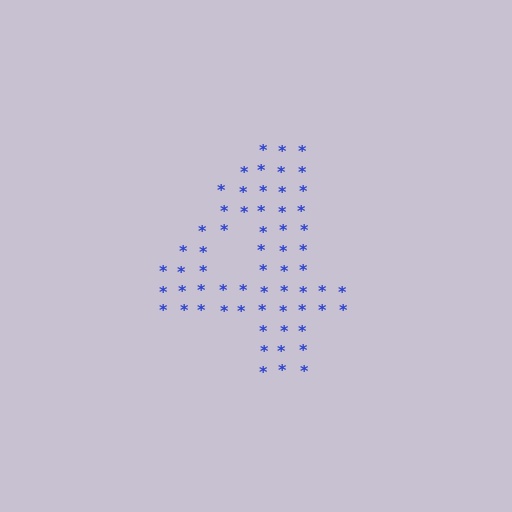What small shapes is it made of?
It is made of small asterisks.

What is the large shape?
The large shape is the digit 4.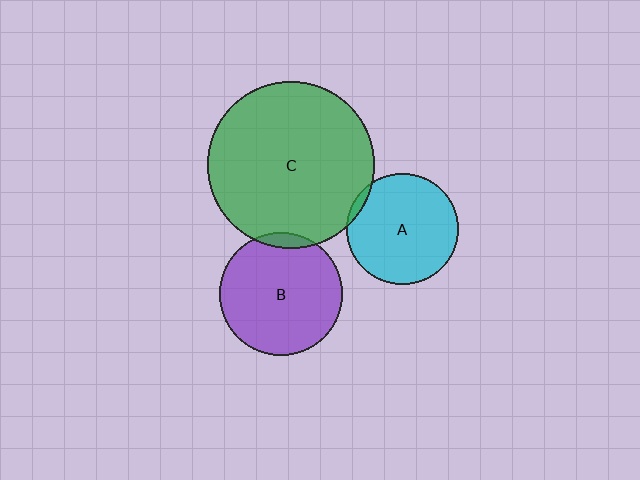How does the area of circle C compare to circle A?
Approximately 2.2 times.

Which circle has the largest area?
Circle C (green).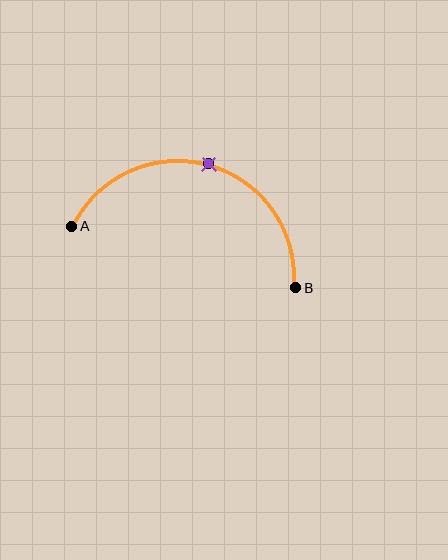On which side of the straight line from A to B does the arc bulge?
The arc bulges above the straight line connecting A and B.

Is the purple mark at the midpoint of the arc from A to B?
Yes. The purple mark lies on the arc at equal arc-length from both A and B — it is the arc midpoint.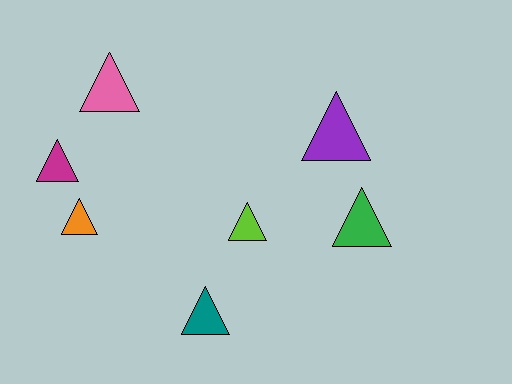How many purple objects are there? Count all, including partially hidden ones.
There is 1 purple object.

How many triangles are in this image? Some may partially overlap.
There are 7 triangles.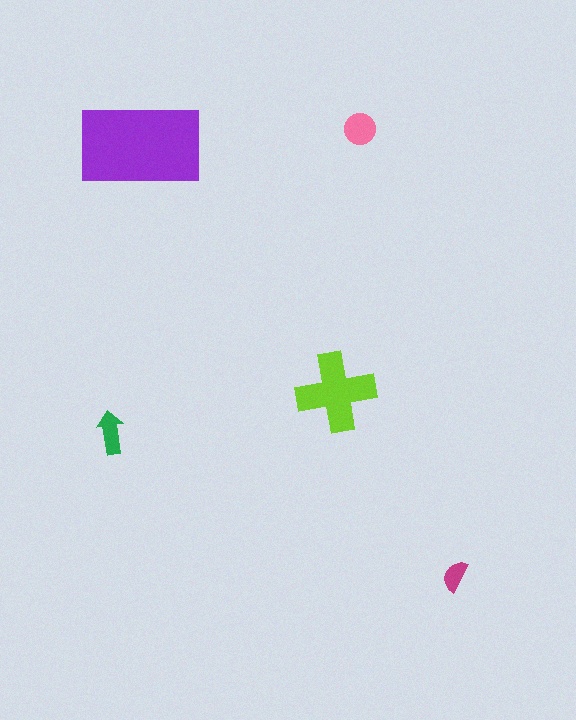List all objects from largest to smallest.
The purple rectangle, the lime cross, the pink circle, the green arrow, the magenta semicircle.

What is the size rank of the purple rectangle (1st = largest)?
1st.